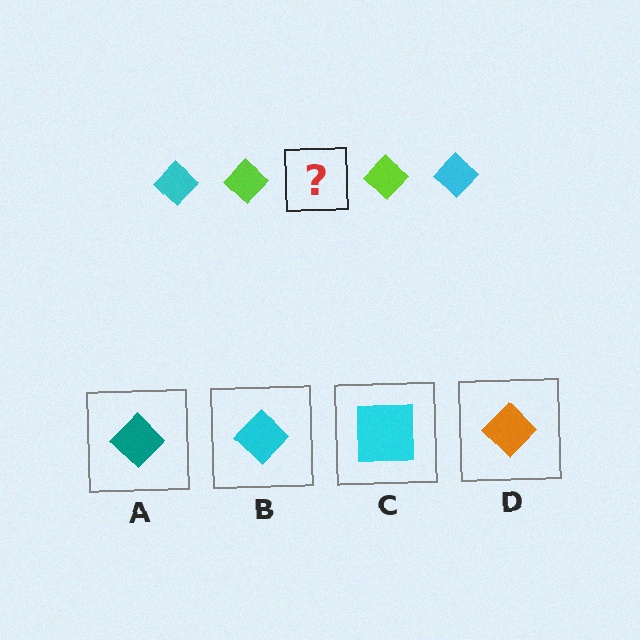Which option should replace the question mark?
Option B.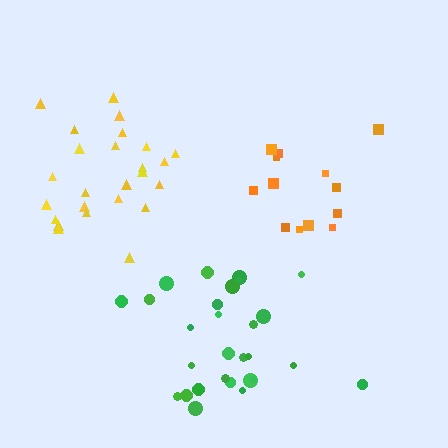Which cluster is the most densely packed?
Yellow.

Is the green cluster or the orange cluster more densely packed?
Green.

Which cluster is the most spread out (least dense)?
Orange.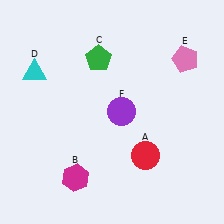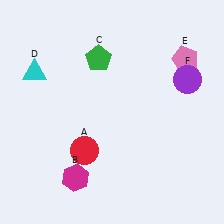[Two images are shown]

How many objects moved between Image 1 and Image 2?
2 objects moved between the two images.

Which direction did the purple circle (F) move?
The purple circle (F) moved right.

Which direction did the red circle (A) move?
The red circle (A) moved left.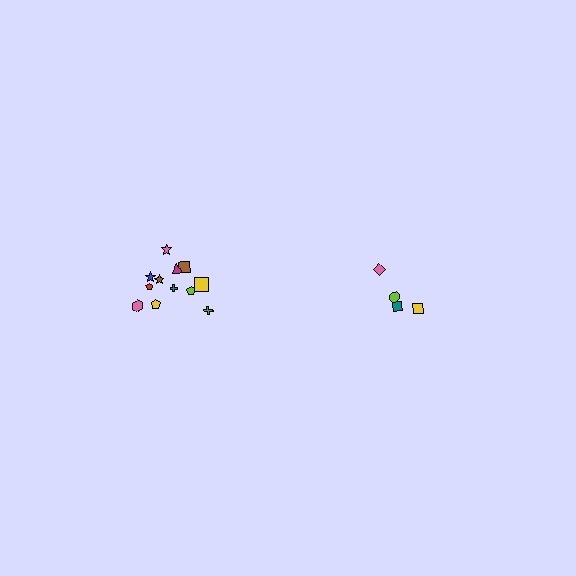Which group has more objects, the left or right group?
The left group.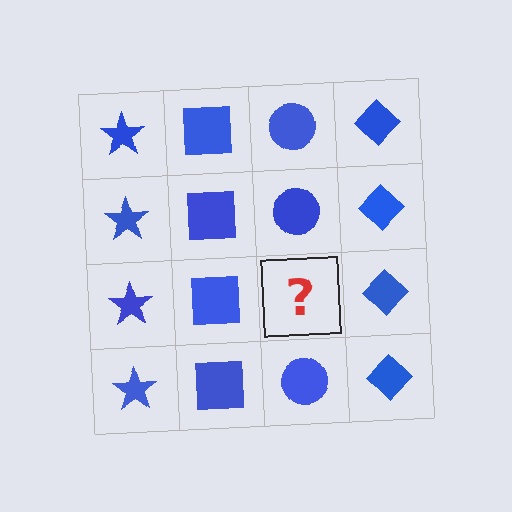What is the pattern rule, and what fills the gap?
The rule is that each column has a consistent shape. The gap should be filled with a blue circle.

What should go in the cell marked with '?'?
The missing cell should contain a blue circle.